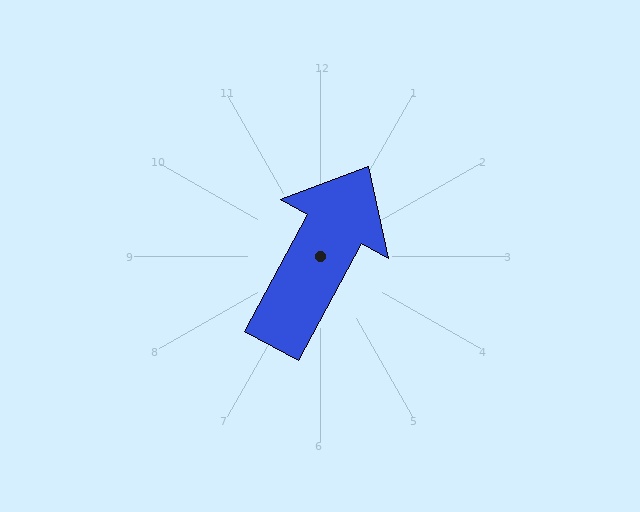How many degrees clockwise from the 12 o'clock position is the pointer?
Approximately 29 degrees.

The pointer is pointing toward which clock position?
Roughly 1 o'clock.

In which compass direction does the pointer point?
Northeast.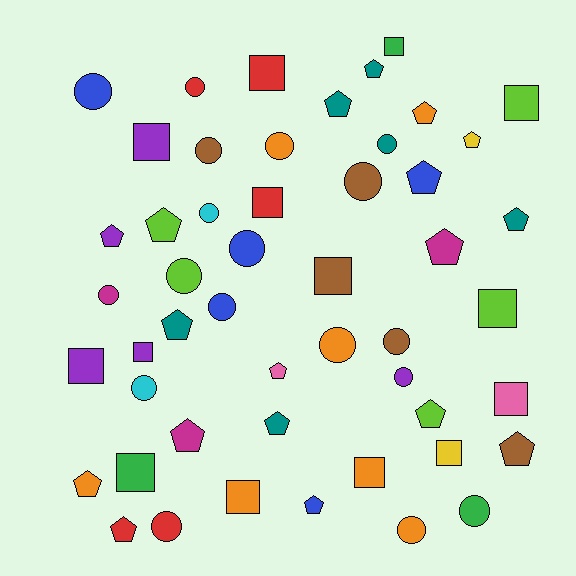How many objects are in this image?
There are 50 objects.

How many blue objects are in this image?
There are 5 blue objects.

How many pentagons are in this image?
There are 18 pentagons.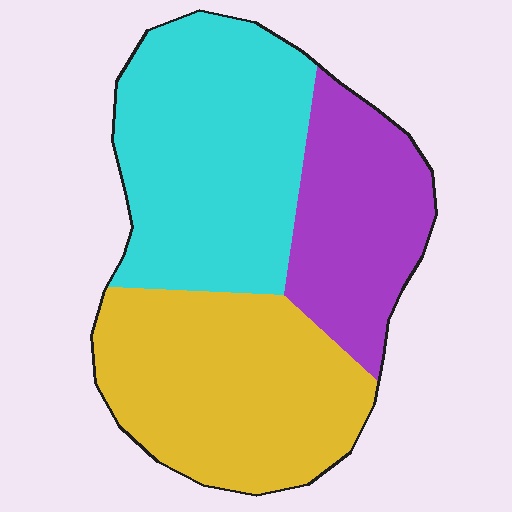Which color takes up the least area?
Purple, at roughly 25%.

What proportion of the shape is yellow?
Yellow takes up about three eighths (3/8) of the shape.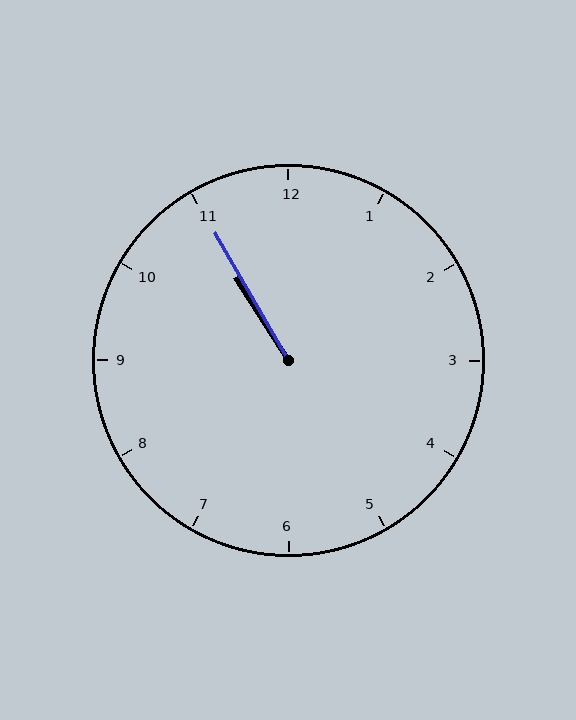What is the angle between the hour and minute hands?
Approximately 2 degrees.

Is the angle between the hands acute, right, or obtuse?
It is acute.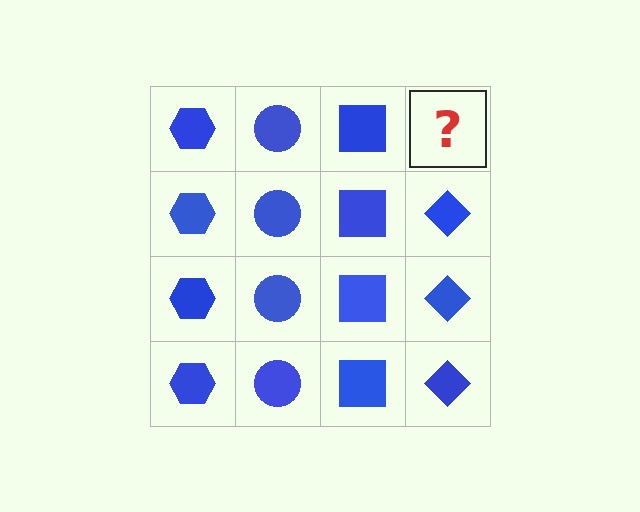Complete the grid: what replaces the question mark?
The question mark should be replaced with a blue diamond.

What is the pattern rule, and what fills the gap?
The rule is that each column has a consistent shape. The gap should be filled with a blue diamond.